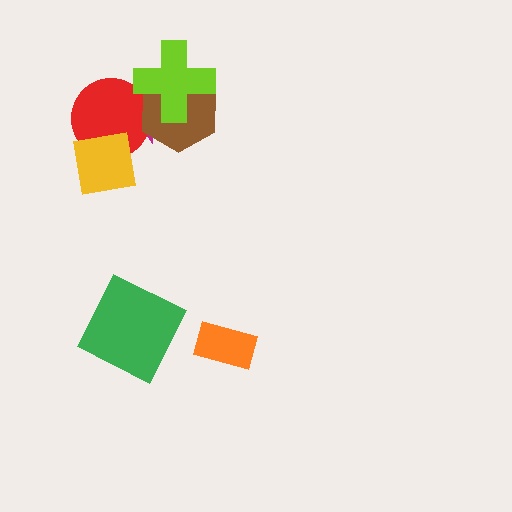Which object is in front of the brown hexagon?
The lime cross is in front of the brown hexagon.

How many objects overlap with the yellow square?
1 object overlaps with the yellow square.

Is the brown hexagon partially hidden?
Yes, it is partially covered by another shape.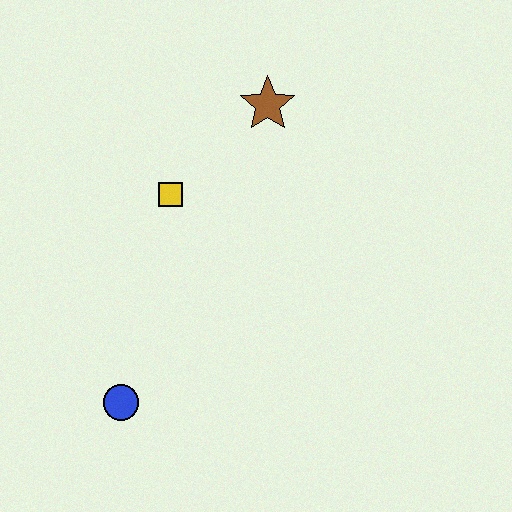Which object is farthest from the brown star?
The blue circle is farthest from the brown star.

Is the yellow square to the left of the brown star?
Yes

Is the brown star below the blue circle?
No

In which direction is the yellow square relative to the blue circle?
The yellow square is above the blue circle.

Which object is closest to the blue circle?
The yellow square is closest to the blue circle.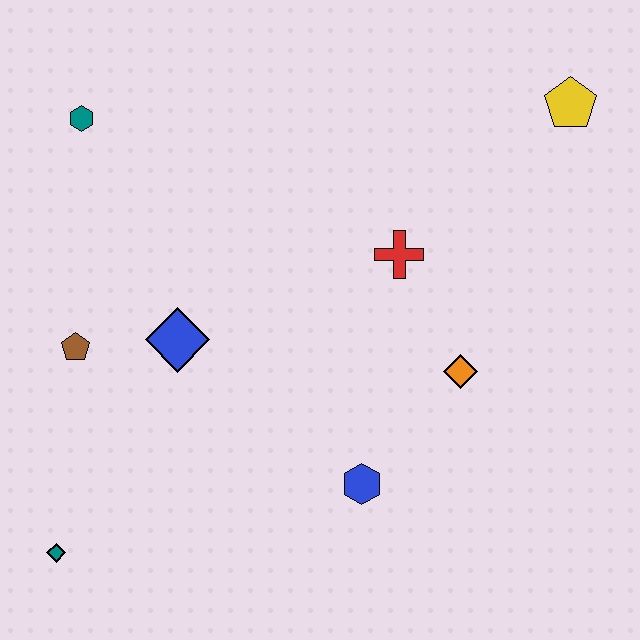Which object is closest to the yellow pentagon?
The red cross is closest to the yellow pentagon.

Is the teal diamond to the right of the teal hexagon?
No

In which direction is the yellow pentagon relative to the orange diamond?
The yellow pentagon is above the orange diamond.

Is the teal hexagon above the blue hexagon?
Yes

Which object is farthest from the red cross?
The teal diamond is farthest from the red cross.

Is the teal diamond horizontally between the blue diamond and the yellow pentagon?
No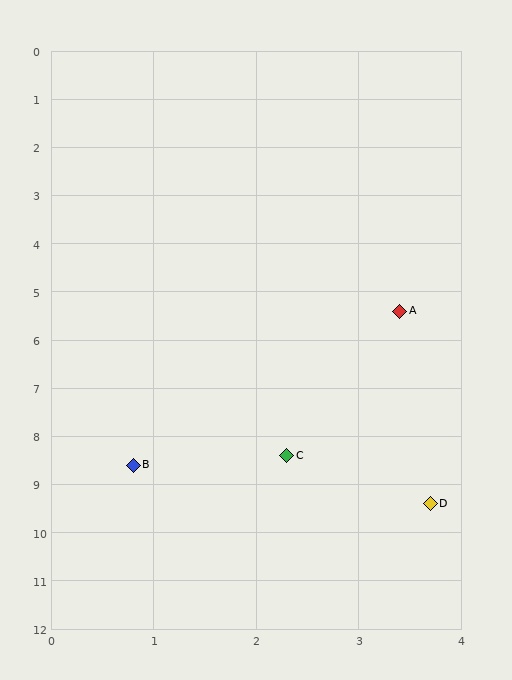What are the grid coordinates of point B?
Point B is at approximately (0.8, 8.6).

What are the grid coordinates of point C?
Point C is at approximately (2.3, 8.4).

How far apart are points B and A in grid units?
Points B and A are about 4.1 grid units apart.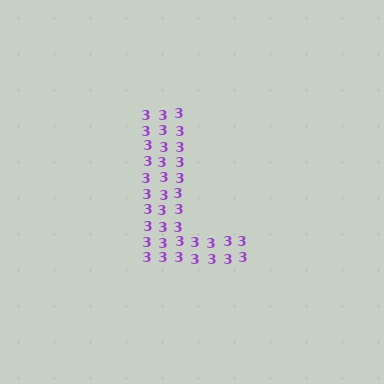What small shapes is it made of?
It is made of small digit 3's.